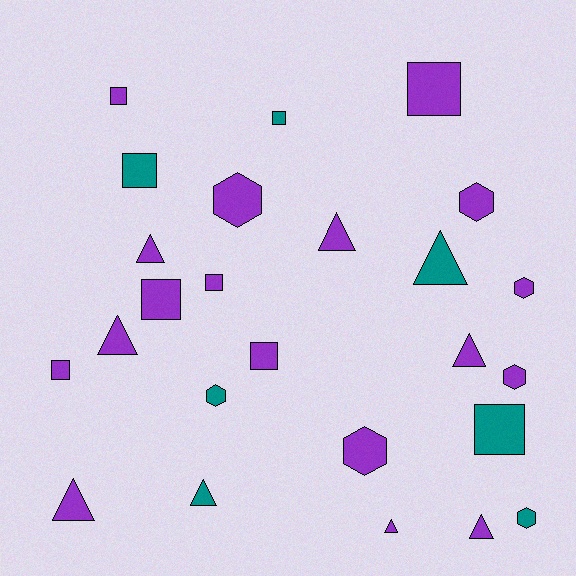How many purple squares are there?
There are 6 purple squares.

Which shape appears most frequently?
Square, with 9 objects.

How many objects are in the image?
There are 25 objects.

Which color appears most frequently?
Purple, with 18 objects.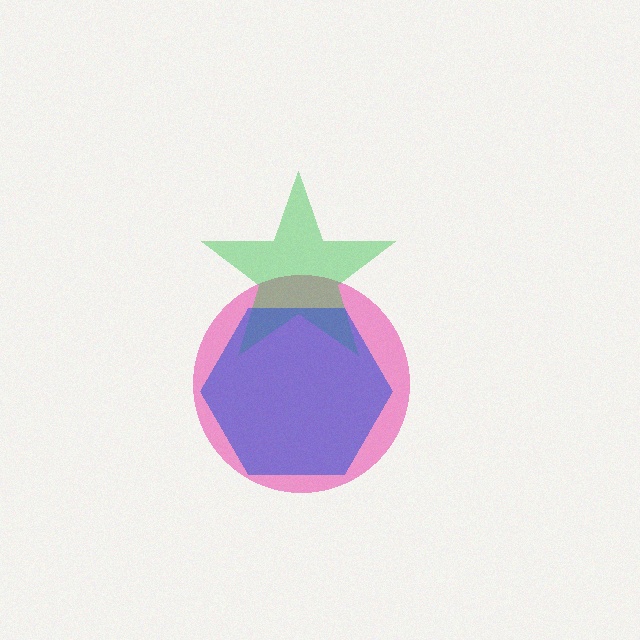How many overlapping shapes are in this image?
There are 3 overlapping shapes in the image.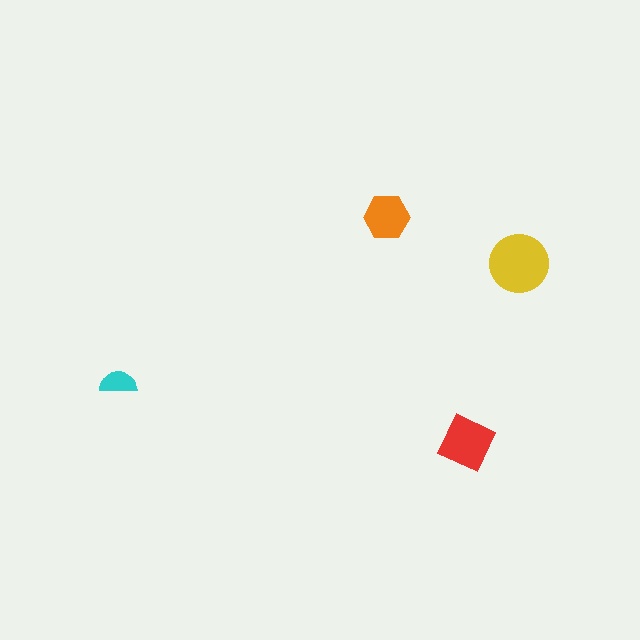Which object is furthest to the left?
The cyan semicircle is leftmost.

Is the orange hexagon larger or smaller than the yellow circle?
Smaller.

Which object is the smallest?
The cyan semicircle.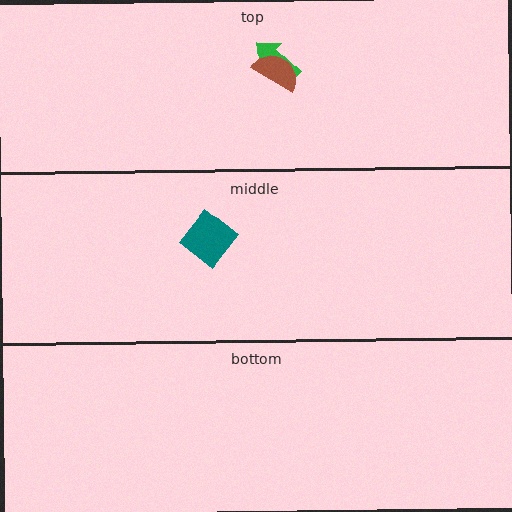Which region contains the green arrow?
The top region.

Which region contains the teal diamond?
The middle region.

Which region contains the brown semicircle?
The top region.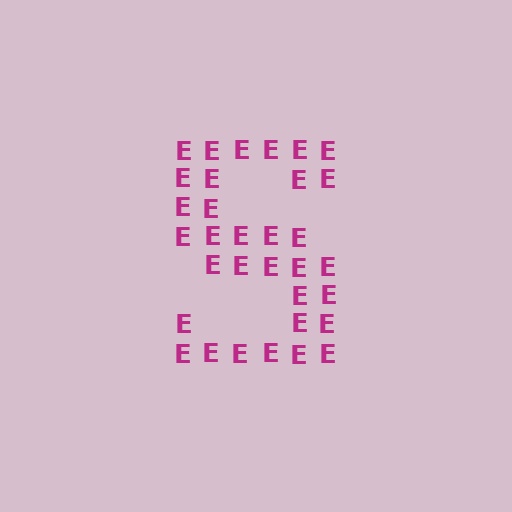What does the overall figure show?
The overall figure shows the letter S.